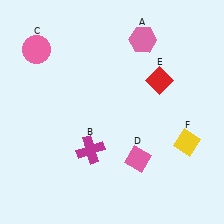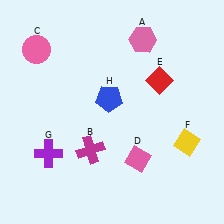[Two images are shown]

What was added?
A purple cross (G), a blue pentagon (H) were added in Image 2.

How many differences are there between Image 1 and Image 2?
There are 2 differences between the two images.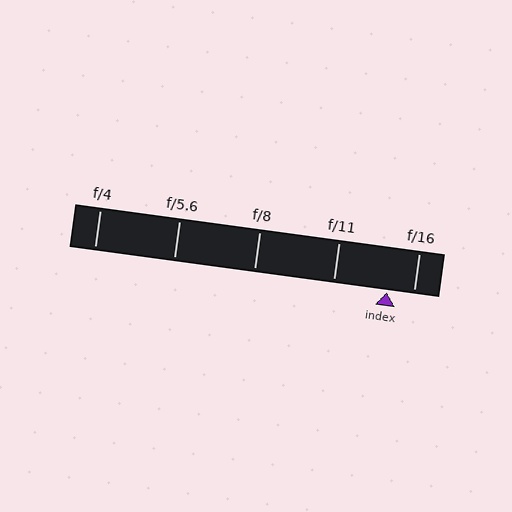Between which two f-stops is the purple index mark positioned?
The index mark is between f/11 and f/16.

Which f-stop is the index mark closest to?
The index mark is closest to f/16.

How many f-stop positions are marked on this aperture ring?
There are 5 f-stop positions marked.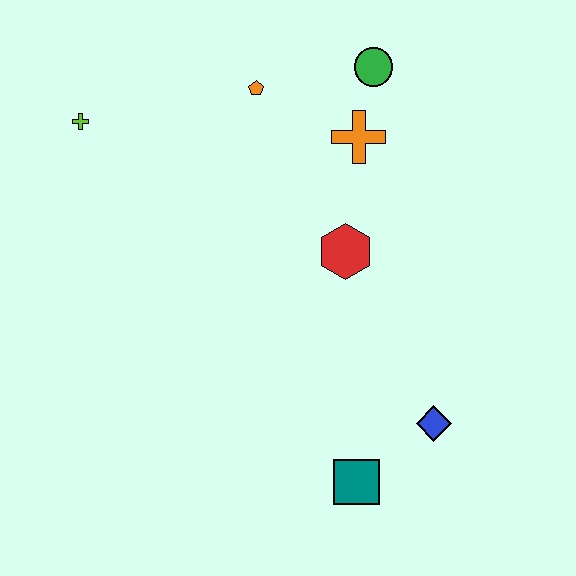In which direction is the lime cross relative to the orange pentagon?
The lime cross is to the left of the orange pentagon.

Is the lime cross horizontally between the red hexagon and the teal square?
No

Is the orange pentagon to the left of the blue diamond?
Yes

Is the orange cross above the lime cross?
No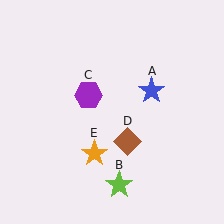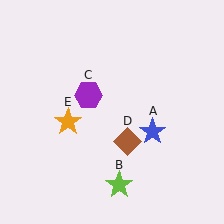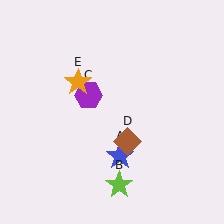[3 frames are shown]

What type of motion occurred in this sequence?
The blue star (object A), orange star (object E) rotated clockwise around the center of the scene.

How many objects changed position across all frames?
2 objects changed position: blue star (object A), orange star (object E).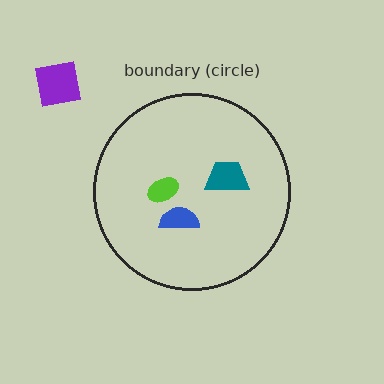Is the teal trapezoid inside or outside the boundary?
Inside.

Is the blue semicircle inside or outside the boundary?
Inside.